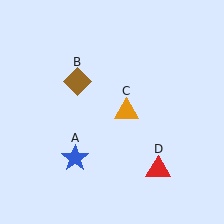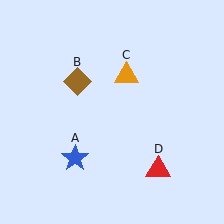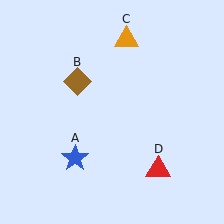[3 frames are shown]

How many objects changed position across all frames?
1 object changed position: orange triangle (object C).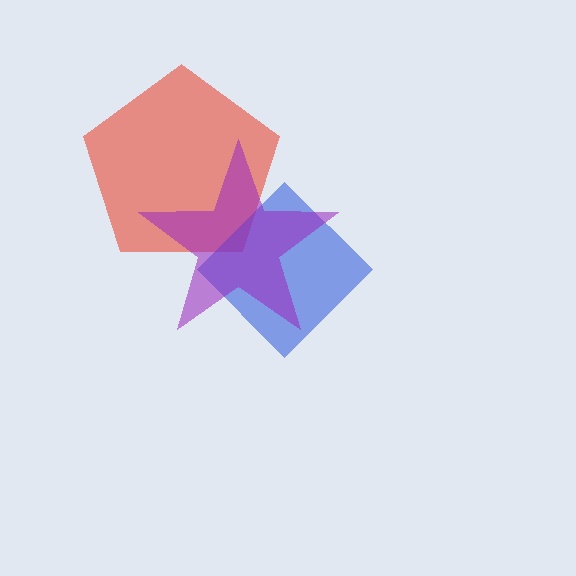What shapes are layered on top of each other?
The layered shapes are: a red pentagon, a blue diamond, a purple star.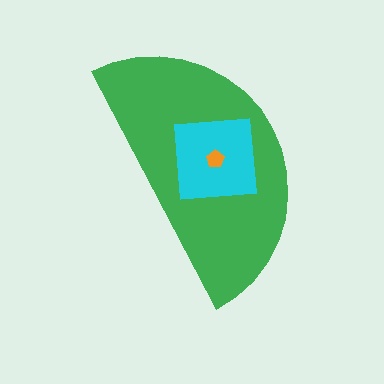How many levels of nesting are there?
3.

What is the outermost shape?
The green semicircle.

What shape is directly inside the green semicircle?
The cyan square.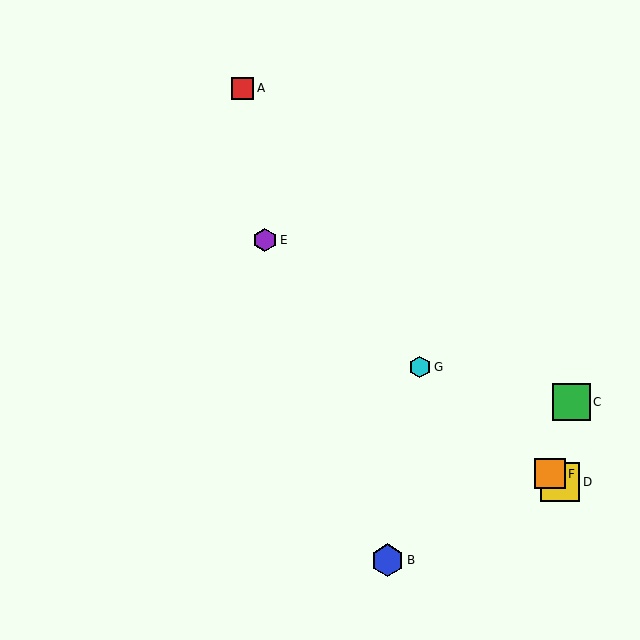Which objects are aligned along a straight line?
Objects D, E, F, G are aligned along a straight line.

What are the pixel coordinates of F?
Object F is at (550, 474).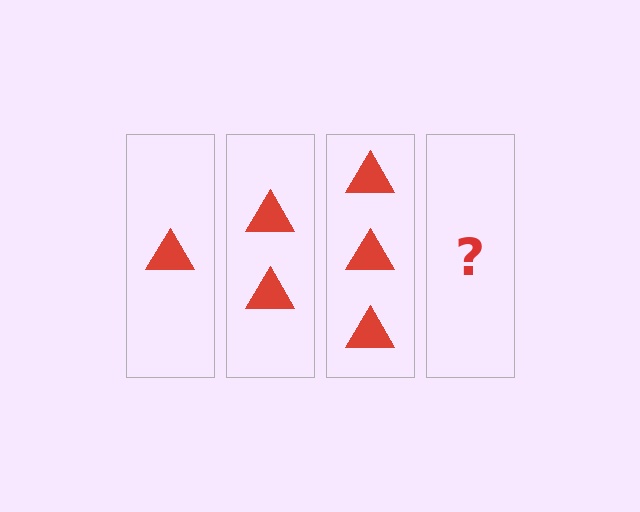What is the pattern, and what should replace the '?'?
The pattern is that each step adds one more triangle. The '?' should be 4 triangles.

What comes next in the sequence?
The next element should be 4 triangles.